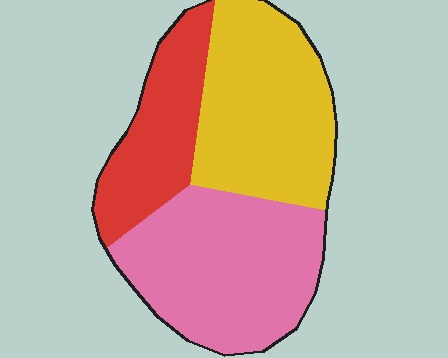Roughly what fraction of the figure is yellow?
Yellow covers 37% of the figure.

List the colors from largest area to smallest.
From largest to smallest: pink, yellow, red.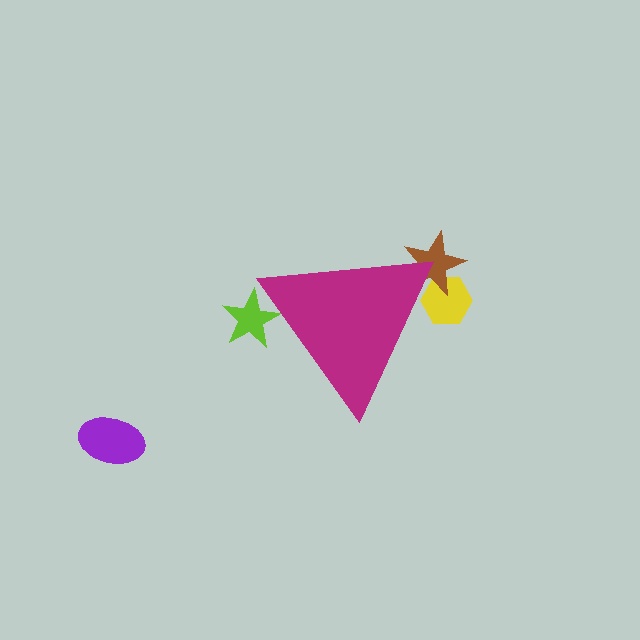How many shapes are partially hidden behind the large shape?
3 shapes are partially hidden.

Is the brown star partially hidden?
Yes, the brown star is partially hidden behind the magenta triangle.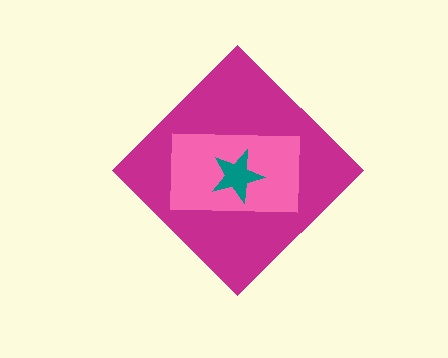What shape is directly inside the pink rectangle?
The teal star.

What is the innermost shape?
The teal star.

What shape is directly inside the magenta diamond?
The pink rectangle.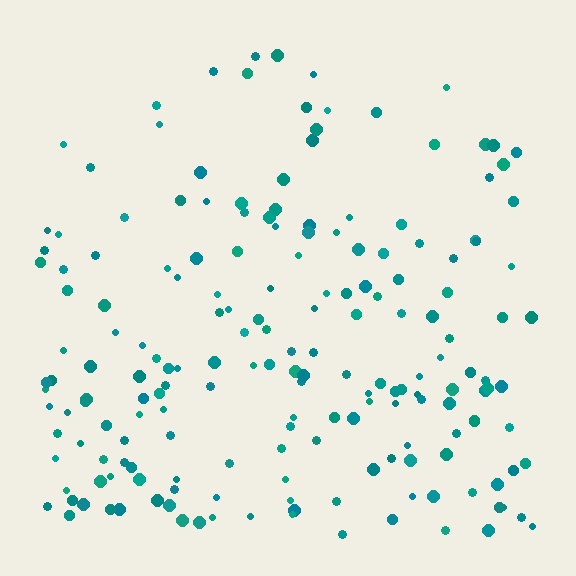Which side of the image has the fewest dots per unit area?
The top.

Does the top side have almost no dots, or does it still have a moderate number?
Still a moderate number, just noticeably fewer than the bottom.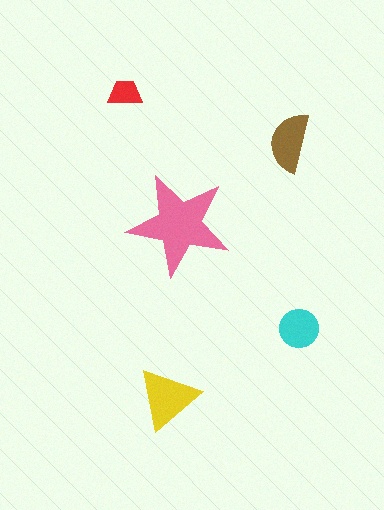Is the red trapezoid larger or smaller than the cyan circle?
Smaller.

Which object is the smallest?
The red trapezoid.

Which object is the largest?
The pink star.